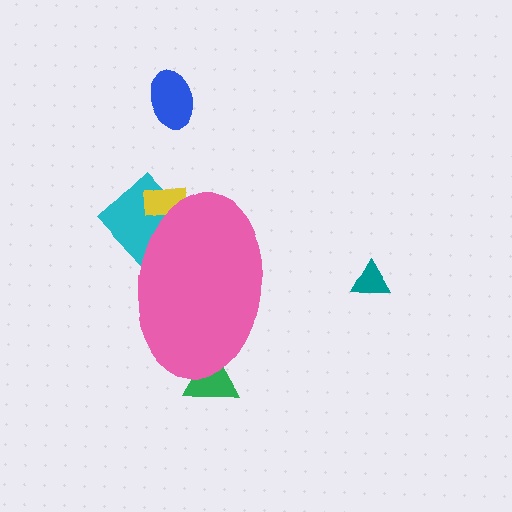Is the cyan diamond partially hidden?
Yes, the cyan diamond is partially hidden behind the pink ellipse.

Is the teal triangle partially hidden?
No, the teal triangle is fully visible.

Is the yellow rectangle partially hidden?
Yes, the yellow rectangle is partially hidden behind the pink ellipse.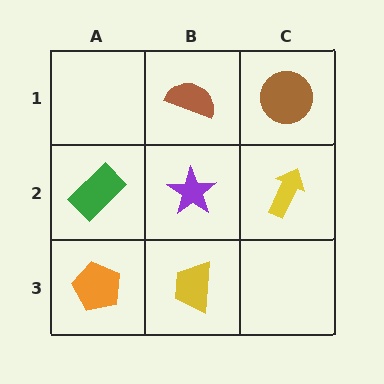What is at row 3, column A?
An orange pentagon.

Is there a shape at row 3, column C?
No, that cell is empty.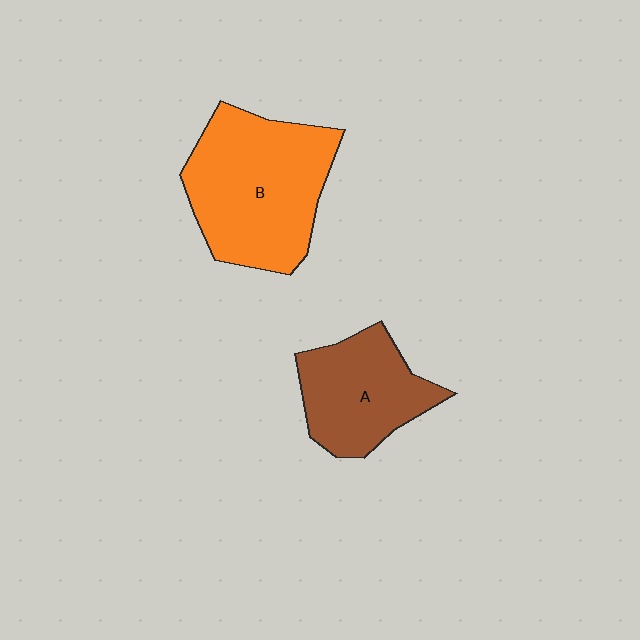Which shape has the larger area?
Shape B (orange).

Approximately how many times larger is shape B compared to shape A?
Approximately 1.5 times.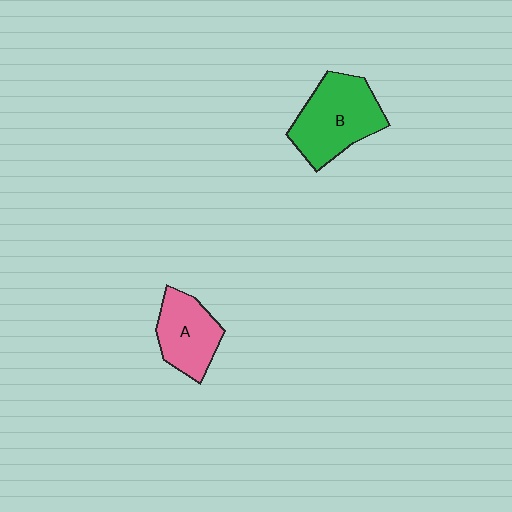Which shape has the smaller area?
Shape A (pink).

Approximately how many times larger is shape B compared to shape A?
Approximately 1.4 times.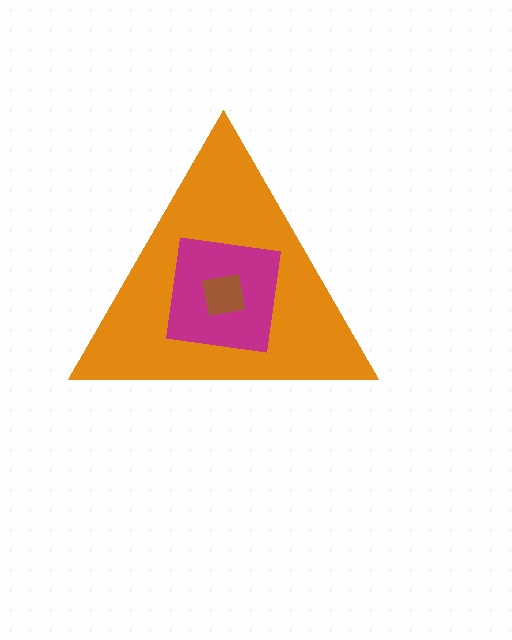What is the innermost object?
The brown square.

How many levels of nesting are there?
3.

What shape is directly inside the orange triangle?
The magenta square.